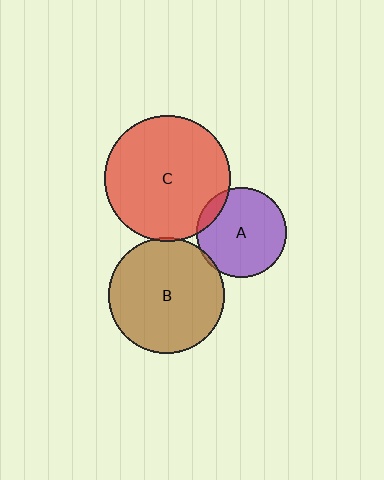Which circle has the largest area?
Circle C (red).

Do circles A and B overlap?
Yes.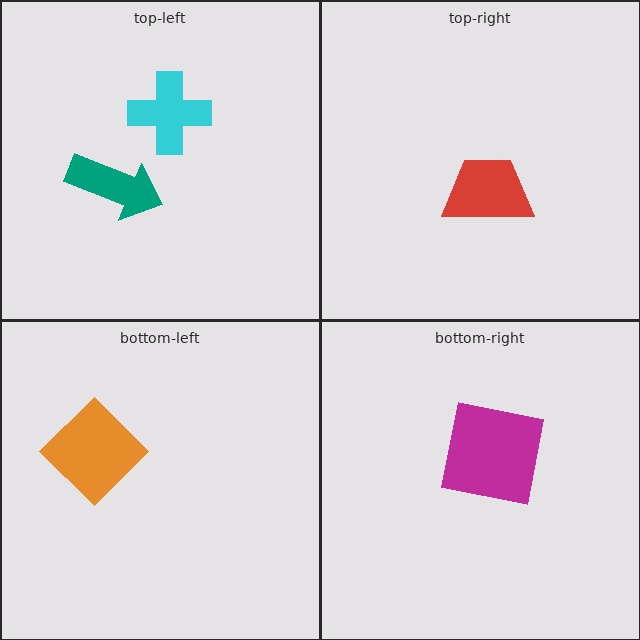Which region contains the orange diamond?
The bottom-left region.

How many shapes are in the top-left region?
2.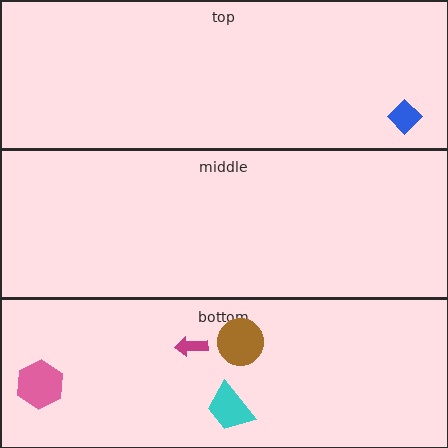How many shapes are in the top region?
1.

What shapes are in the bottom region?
The magenta arrow, the pink hexagon, the brown circle, the cyan trapezoid.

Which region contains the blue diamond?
The top region.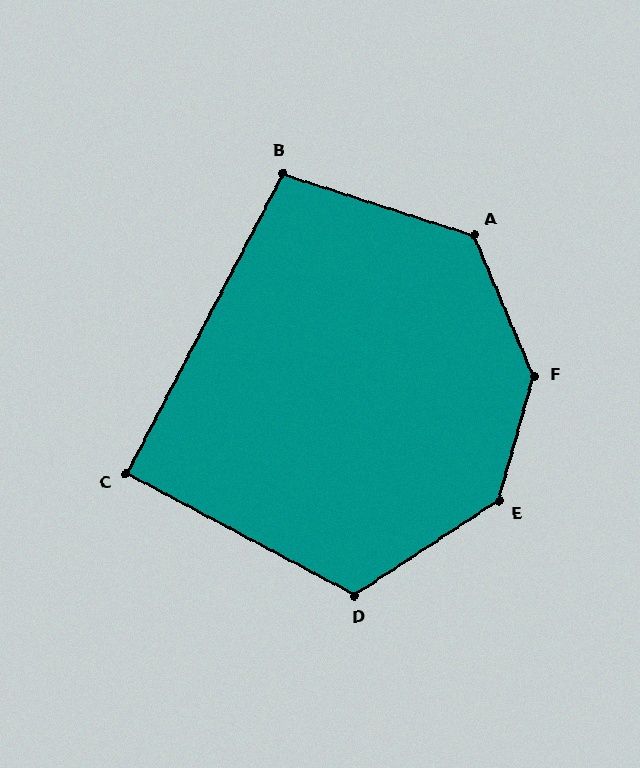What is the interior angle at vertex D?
Approximately 119 degrees (obtuse).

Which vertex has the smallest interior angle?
C, at approximately 90 degrees.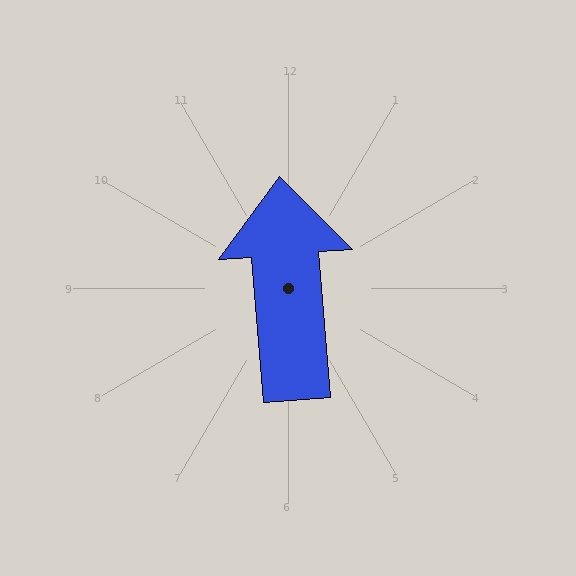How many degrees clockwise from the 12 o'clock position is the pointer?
Approximately 356 degrees.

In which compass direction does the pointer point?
North.